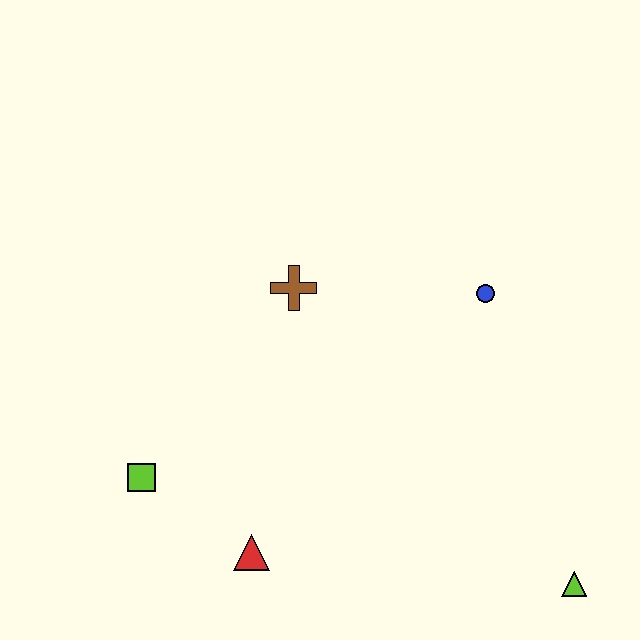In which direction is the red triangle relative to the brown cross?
The red triangle is below the brown cross.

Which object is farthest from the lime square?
The lime triangle is farthest from the lime square.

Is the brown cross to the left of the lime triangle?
Yes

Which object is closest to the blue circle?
The brown cross is closest to the blue circle.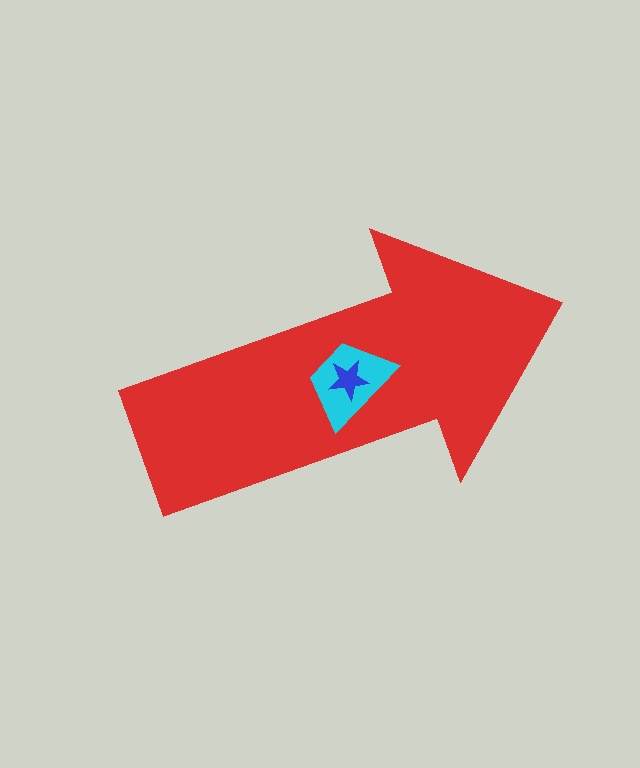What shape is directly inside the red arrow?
The cyan trapezoid.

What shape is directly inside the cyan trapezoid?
The blue star.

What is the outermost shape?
The red arrow.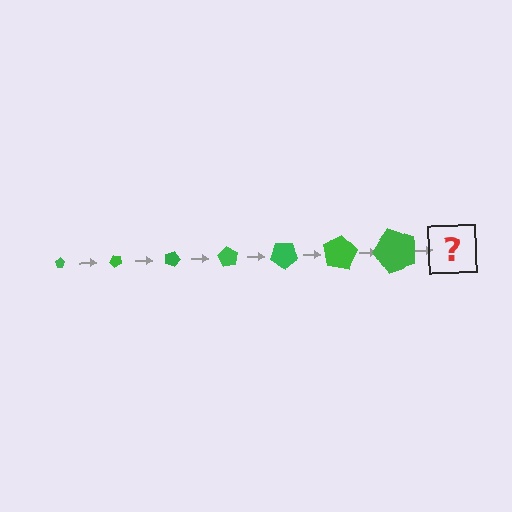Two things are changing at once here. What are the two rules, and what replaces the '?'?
The two rules are that the pentagon grows larger each step and it rotates 45 degrees each step. The '?' should be a pentagon, larger than the previous one and rotated 315 degrees from the start.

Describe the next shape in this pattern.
It should be a pentagon, larger than the previous one and rotated 315 degrees from the start.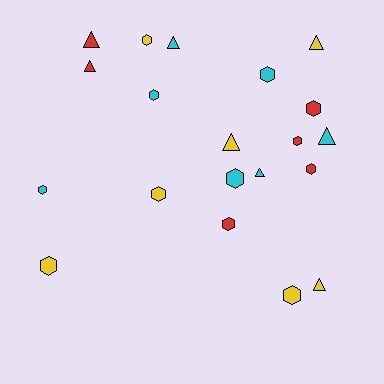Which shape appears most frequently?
Hexagon, with 12 objects.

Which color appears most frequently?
Yellow, with 7 objects.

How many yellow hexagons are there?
There are 4 yellow hexagons.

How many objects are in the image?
There are 20 objects.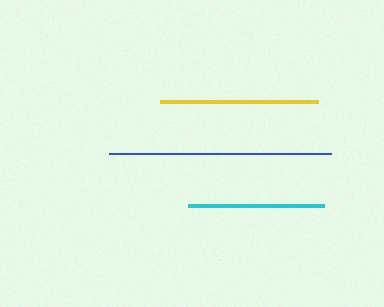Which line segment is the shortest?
The cyan line is the shortest at approximately 136 pixels.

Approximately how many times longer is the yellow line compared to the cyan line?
The yellow line is approximately 1.2 times the length of the cyan line.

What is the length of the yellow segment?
The yellow segment is approximately 157 pixels long.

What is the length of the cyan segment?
The cyan segment is approximately 136 pixels long.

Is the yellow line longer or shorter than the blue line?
The blue line is longer than the yellow line.